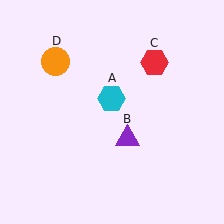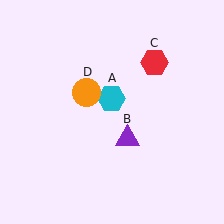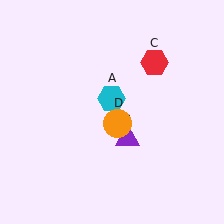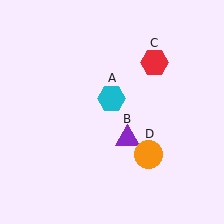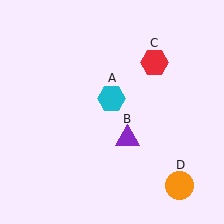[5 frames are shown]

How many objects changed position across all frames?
1 object changed position: orange circle (object D).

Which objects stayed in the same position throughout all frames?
Cyan hexagon (object A) and purple triangle (object B) and red hexagon (object C) remained stationary.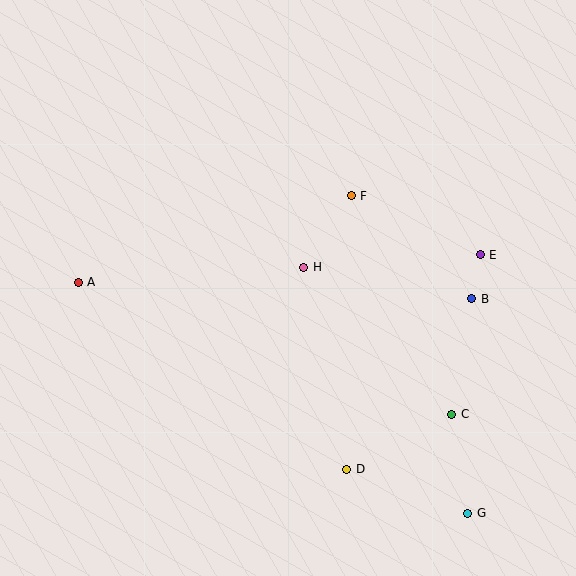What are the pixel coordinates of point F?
Point F is at (351, 196).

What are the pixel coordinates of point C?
Point C is at (452, 414).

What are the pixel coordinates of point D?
Point D is at (347, 469).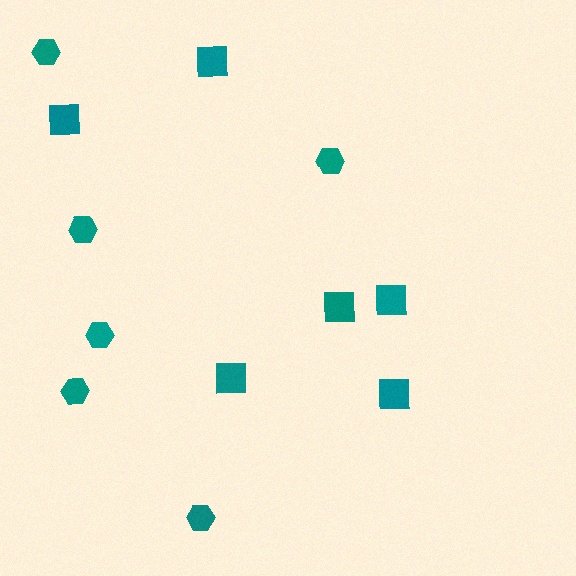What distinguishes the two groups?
There are 2 groups: one group of squares (6) and one group of hexagons (6).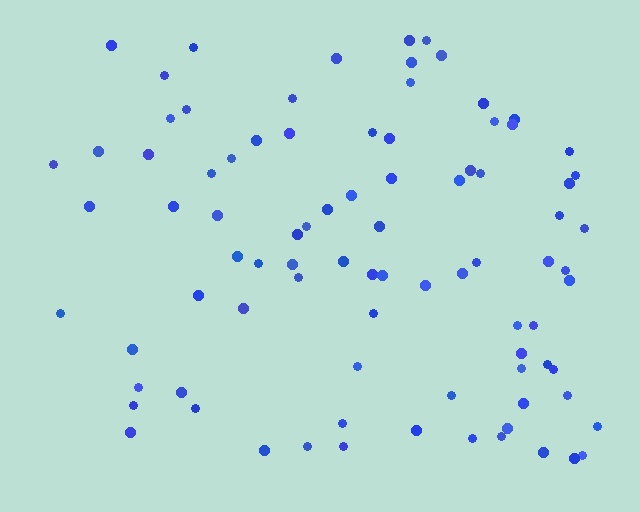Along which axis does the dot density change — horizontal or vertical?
Horizontal.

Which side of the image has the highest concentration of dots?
The right.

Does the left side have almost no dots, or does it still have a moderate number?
Still a moderate number, just noticeably fewer than the right.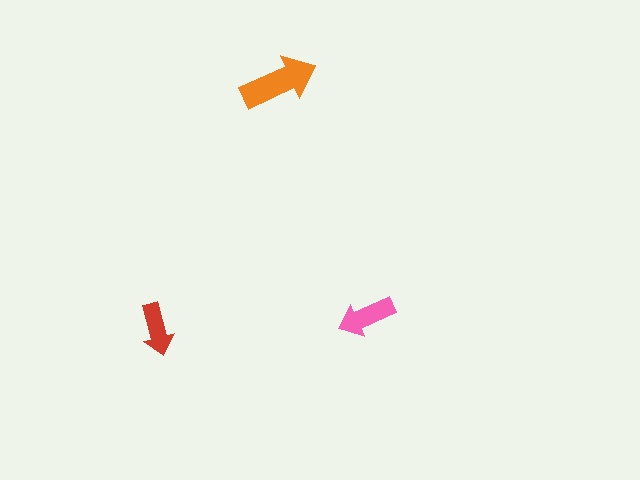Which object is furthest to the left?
The red arrow is leftmost.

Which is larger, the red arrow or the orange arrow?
The orange one.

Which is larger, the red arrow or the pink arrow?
The pink one.